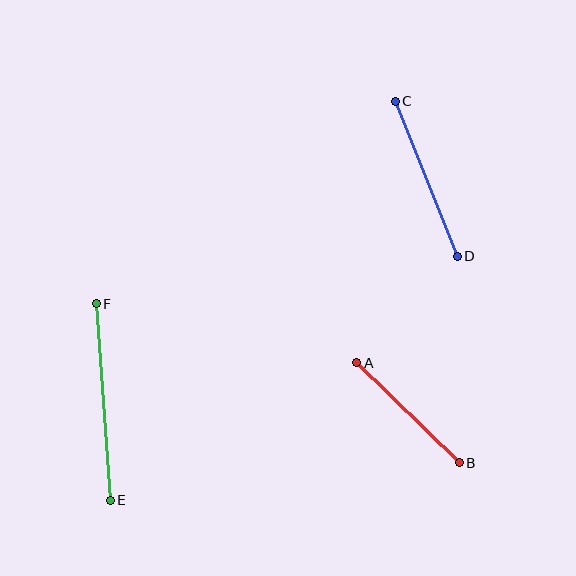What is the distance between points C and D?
The distance is approximately 167 pixels.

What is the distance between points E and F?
The distance is approximately 197 pixels.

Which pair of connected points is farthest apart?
Points E and F are farthest apart.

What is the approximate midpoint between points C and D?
The midpoint is at approximately (426, 179) pixels.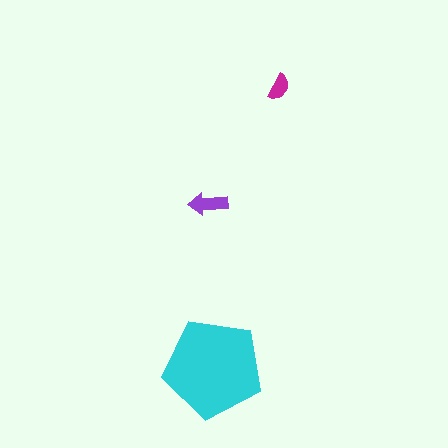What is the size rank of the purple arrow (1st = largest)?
2nd.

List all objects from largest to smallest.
The cyan pentagon, the purple arrow, the magenta semicircle.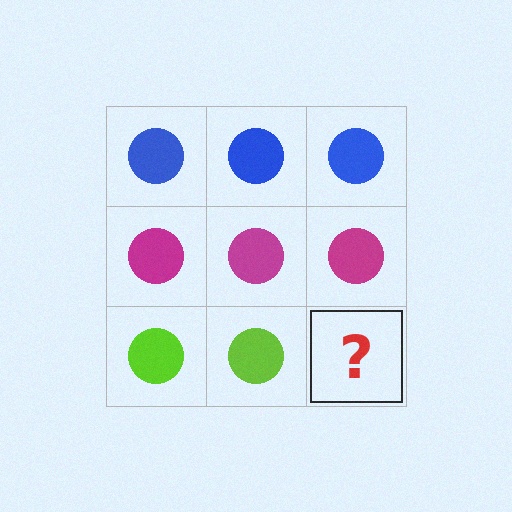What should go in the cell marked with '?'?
The missing cell should contain a lime circle.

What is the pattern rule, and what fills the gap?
The rule is that each row has a consistent color. The gap should be filled with a lime circle.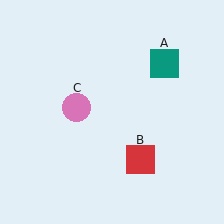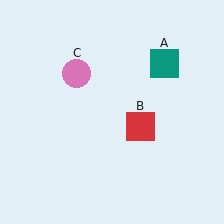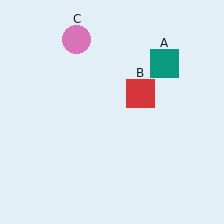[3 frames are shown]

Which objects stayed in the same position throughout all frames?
Teal square (object A) remained stationary.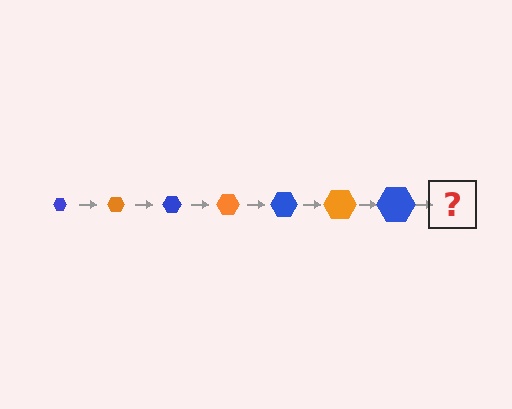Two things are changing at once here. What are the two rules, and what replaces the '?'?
The two rules are that the hexagon grows larger each step and the color cycles through blue and orange. The '?' should be an orange hexagon, larger than the previous one.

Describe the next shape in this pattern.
It should be an orange hexagon, larger than the previous one.